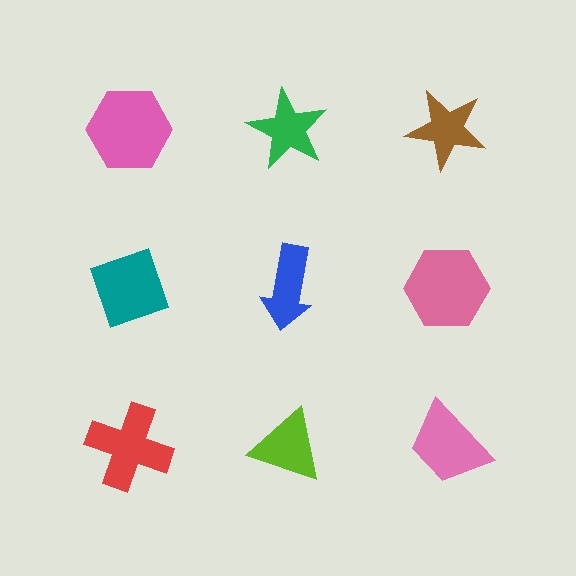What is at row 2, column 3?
A pink hexagon.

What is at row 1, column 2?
A green star.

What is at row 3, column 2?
A lime triangle.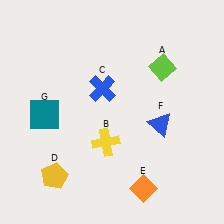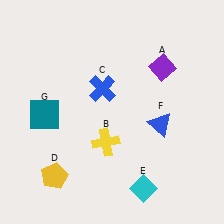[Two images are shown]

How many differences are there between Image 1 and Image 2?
There are 2 differences between the two images.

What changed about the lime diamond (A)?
In Image 1, A is lime. In Image 2, it changed to purple.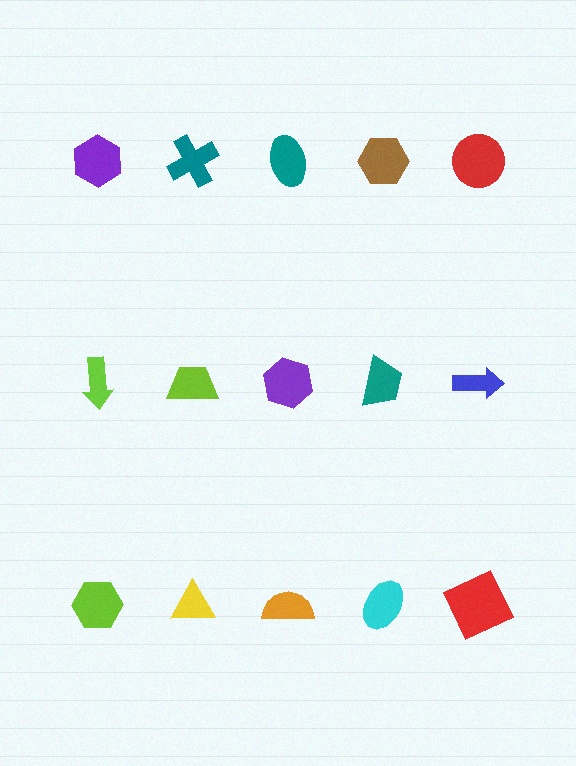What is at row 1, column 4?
A brown hexagon.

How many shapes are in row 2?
5 shapes.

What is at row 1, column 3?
A teal ellipse.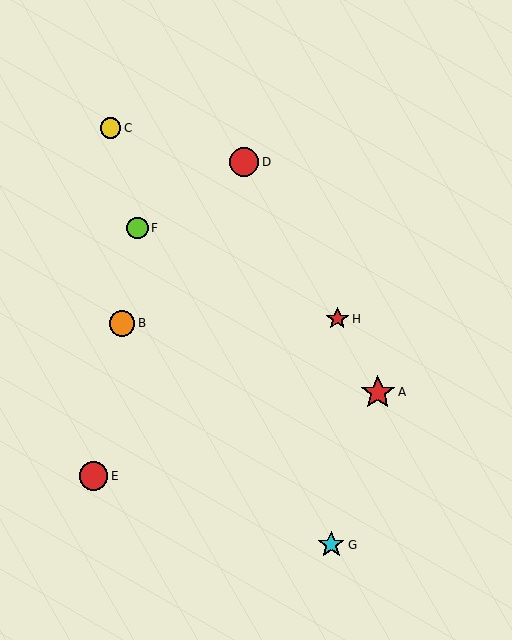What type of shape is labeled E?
Shape E is a red circle.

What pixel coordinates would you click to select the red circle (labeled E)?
Click at (94, 476) to select the red circle E.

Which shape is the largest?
The red star (labeled A) is the largest.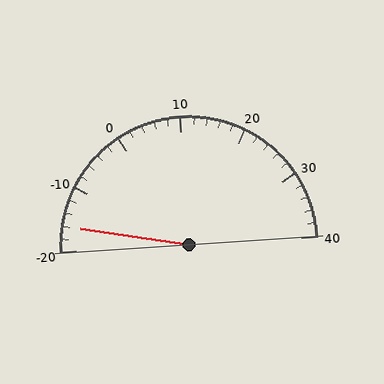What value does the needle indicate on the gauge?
The needle indicates approximately -16.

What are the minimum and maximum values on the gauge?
The gauge ranges from -20 to 40.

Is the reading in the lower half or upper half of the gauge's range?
The reading is in the lower half of the range (-20 to 40).